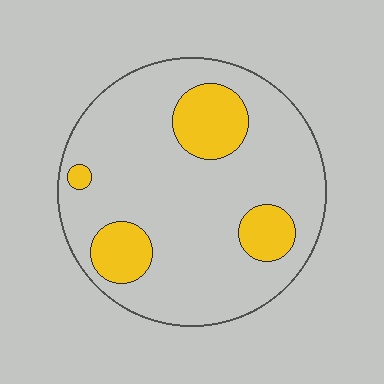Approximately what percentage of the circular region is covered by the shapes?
Approximately 20%.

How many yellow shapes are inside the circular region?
4.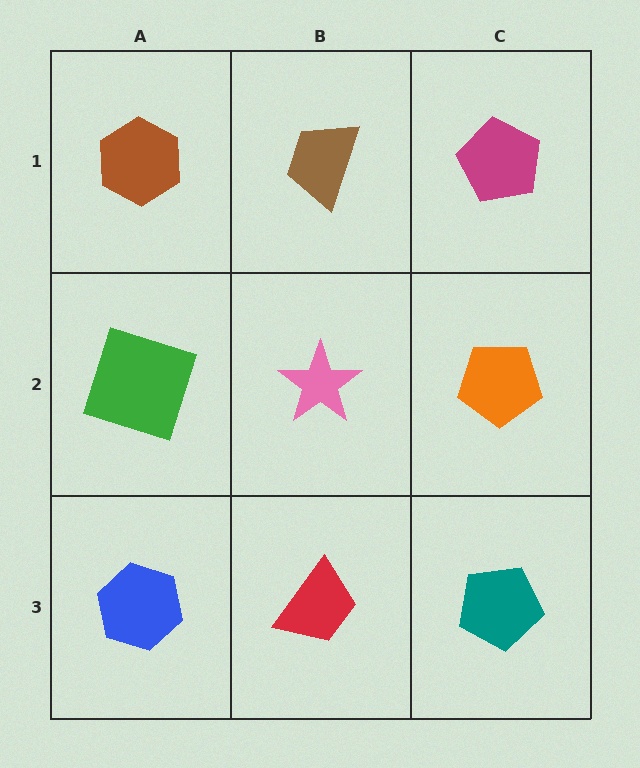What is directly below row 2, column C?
A teal pentagon.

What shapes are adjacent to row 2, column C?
A magenta pentagon (row 1, column C), a teal pentagon (row 3, column C), a pink star (row 2, column B).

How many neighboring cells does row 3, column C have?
2.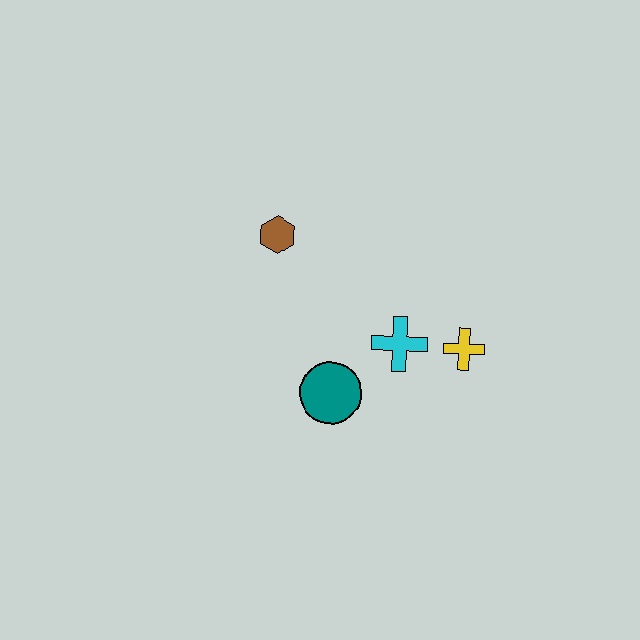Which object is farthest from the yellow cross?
The brown hexagon is farthest from the yellow cross.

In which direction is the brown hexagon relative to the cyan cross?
The brown hexagon is to the left of the cyan cross.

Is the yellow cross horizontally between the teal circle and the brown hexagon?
No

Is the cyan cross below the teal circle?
No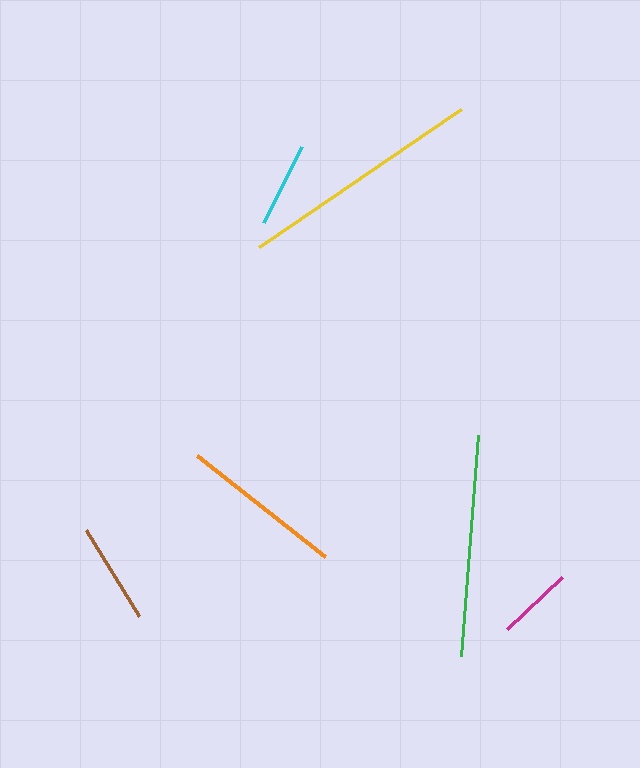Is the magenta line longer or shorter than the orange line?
The orange line is longer than the magenta line.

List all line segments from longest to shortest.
From longest to shortest: yellow, green, orange, brown, cyan, magenta.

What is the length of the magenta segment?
The magenta segment is approximately 76 pixels long.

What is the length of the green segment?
The green segment is approximately 222 pixels long.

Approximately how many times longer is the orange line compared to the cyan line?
The orange line is approximately 1.9 times the length of the cyan line.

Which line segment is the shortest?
The magenta line is the shortest at approximately 76 pixels.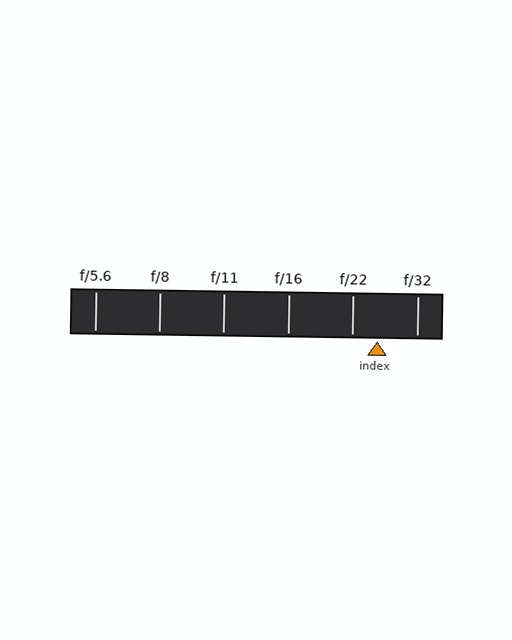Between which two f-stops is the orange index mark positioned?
The index mark is between f/22 and f/32.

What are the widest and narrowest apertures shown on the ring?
The widest aperture shown is f/5.6 and the narrowest is f/32.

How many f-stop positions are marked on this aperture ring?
There are 6 f-stop positions marked.